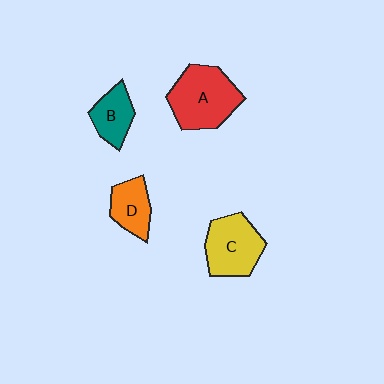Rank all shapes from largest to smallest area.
From largest to smallest: A (red), C (yellow), D (orange), B (teal).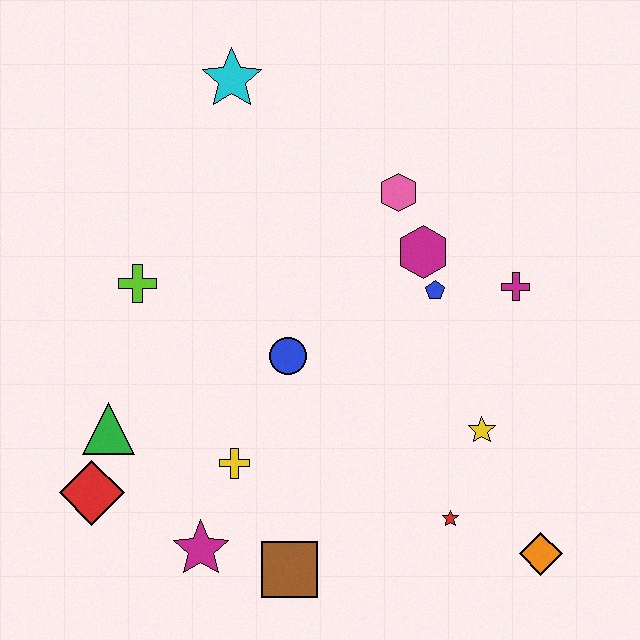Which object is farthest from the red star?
The cyan star is farthest from the red star.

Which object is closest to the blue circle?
The yellow cross is closest to the blue circle.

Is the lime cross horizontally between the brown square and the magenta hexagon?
No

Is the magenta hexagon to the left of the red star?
Yes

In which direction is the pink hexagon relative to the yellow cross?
The pink hexagon is above the yellow cross.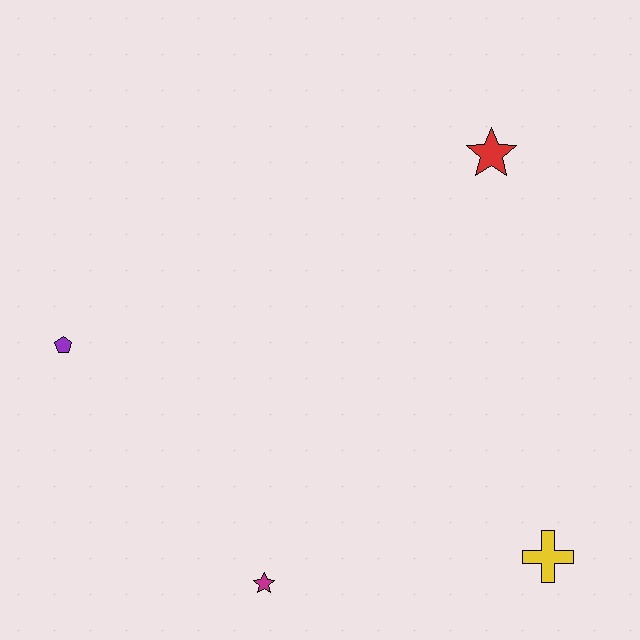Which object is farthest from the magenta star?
The red star is farthest from the magenta star.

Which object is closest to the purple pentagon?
The magenta star is closest to the purple pentagon.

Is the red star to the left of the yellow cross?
Yes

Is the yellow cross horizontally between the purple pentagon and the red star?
No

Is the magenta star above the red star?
No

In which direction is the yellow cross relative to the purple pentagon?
The yellow cross is to the right of the purple pentagon.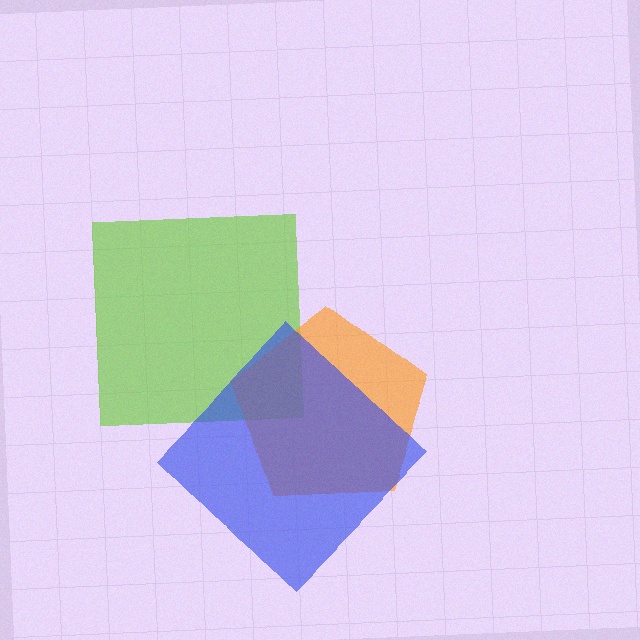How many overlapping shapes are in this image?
There are 3 overlapping shapes in the image.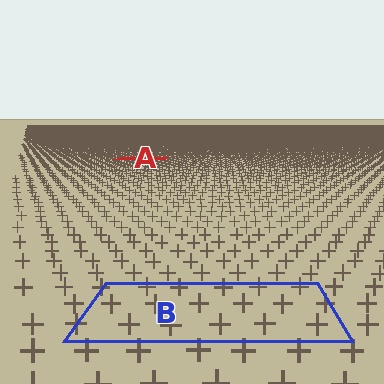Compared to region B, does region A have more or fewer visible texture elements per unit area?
Region A has more texture elements per unit area — they are packed more densely because it is farther away.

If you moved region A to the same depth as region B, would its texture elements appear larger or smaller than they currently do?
They would appear larger. At a closer depth, the same texture elements are projected at a bigger on-screen size.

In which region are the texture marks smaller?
The texture marks are smaller in region A, because it is farther away.